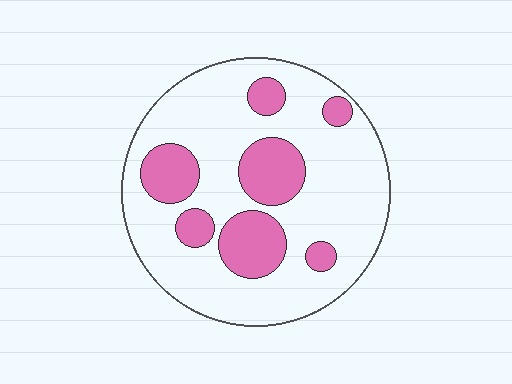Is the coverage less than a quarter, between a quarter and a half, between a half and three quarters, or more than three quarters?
Less than a quarter.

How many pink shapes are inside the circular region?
7.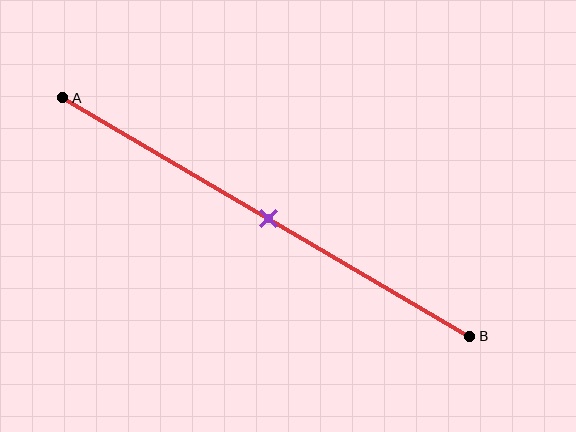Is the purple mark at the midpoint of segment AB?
Yes, the mark is approximately at the midpoint.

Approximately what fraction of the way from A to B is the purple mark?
The purple mark is approximately 50% of the way from A to B.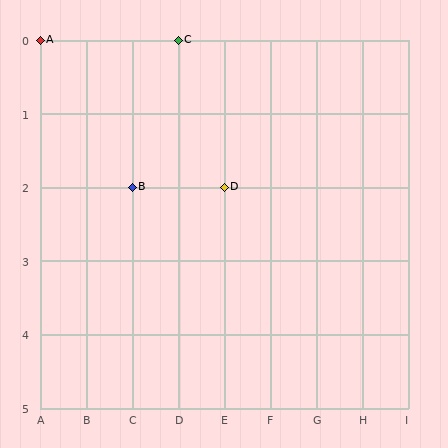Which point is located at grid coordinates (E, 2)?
Point D is at (E, 2).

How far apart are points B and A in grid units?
Points B and A are 2 columns and 2 rows apart (about 2.8 grid units diagonally).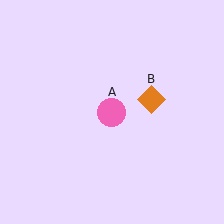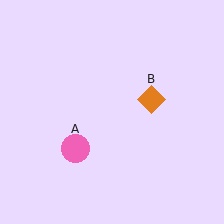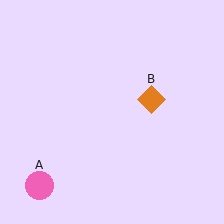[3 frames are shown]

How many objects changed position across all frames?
1 object changed position: pink circle (object A).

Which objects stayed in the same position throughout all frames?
Orange diamond (object B) remained stationary.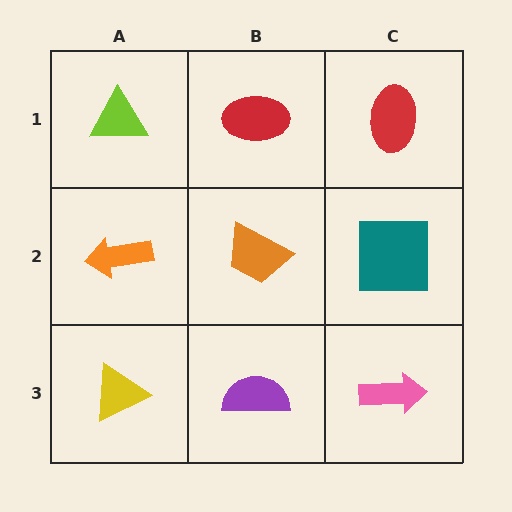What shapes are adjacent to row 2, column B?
A red ellipse (row 1, column B), a purple semicircle (row 3, column B), an orange arrow (row 2, column A), a teal square (row 2, column C).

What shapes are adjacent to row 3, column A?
An orange arrow (row 2, column A), a purple semicircle (row 3, column B).